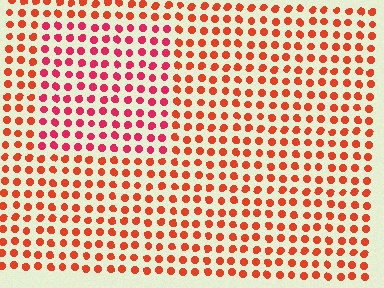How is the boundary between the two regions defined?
The boundary is defined purely by a slight shift in hue (about 28 degrees). Spacing, size, and orientation are identical on both sides.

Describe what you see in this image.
The image is filled with small red elements in a uniform arrangement. A rectangle-shaped region is visible where the elements are tinted to a slightly different hue, forming a subtle color boundary.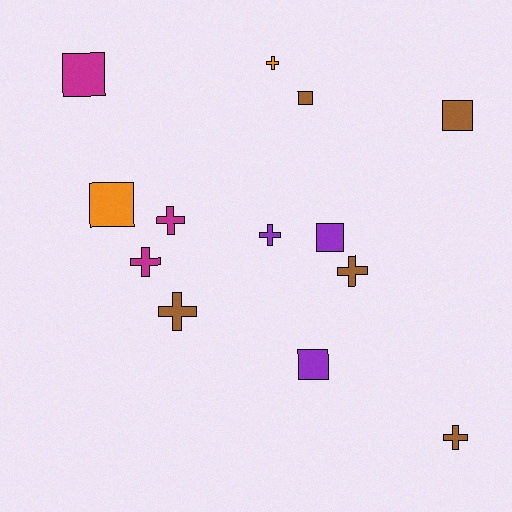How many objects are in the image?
There are 13 objects.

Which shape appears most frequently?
Cross, with 7 objects.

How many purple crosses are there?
There is 1 purple cross.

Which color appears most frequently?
Brown, with 5 objects.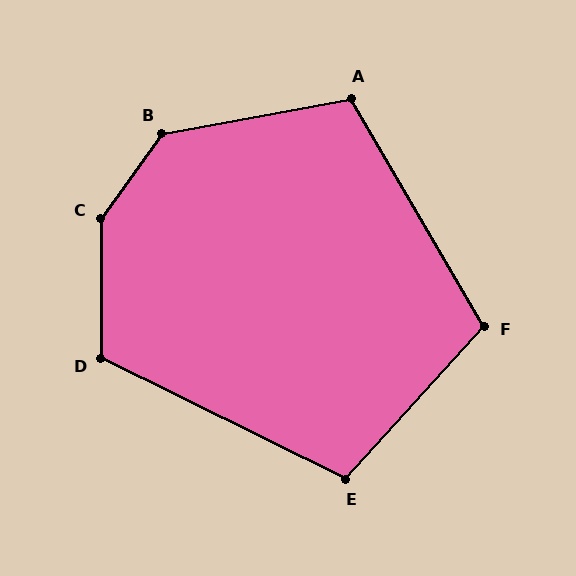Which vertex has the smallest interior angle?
E, at approximately 106 degrees.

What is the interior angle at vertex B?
Approximately 136 degrees (obtuse).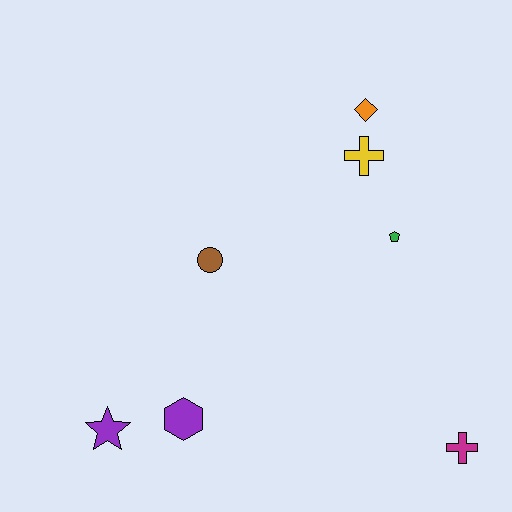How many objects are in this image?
There are 7 objects.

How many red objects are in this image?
There are no red objects.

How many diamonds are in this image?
There is 1 diamond.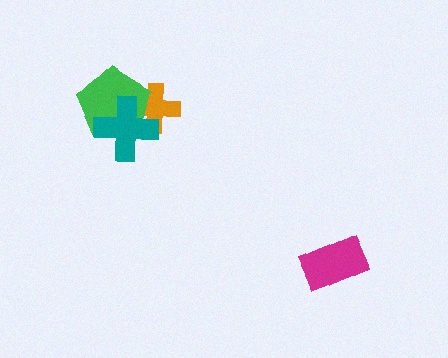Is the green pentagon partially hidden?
Yes, it is partially covered by another shape.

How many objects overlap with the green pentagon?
2 objects overlap with the green pentagon.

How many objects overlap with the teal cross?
2 objects overlap with the teal cross.